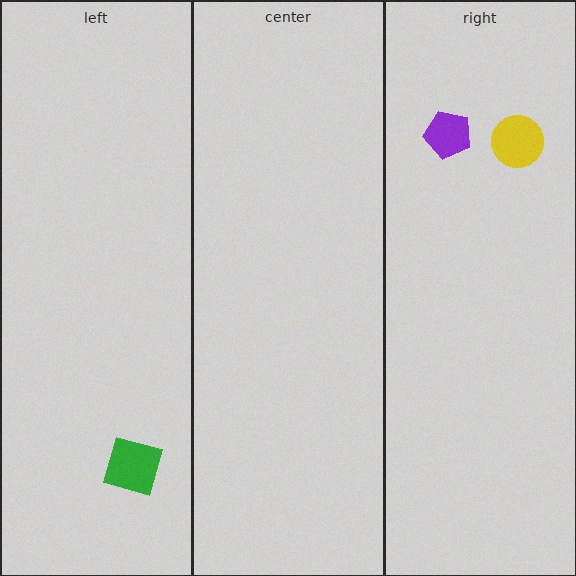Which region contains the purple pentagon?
The right region.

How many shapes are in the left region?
1.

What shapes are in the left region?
The green square.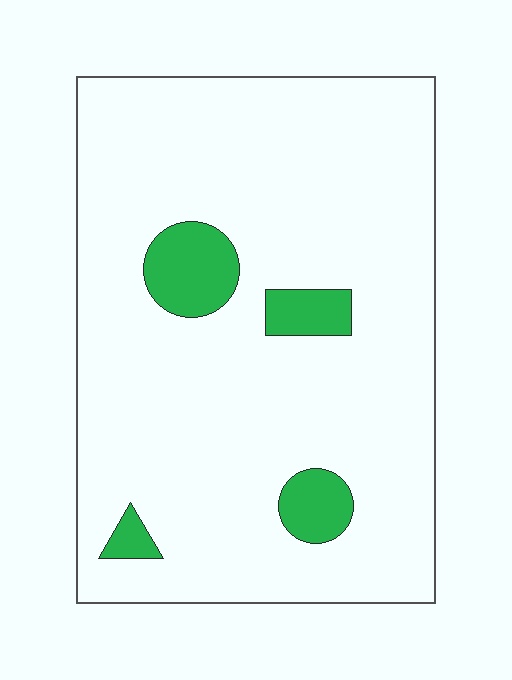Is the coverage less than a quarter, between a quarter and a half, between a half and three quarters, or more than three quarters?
Less than a quarter.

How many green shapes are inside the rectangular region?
4.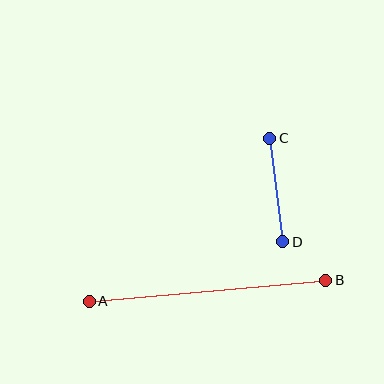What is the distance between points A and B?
The distance is approximately 237 pixels.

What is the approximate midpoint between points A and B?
The midpoint is at approximately (208, 291) pixels.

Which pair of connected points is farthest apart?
Points A and B are farthest apart.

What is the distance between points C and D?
The distance is approximately 104 pixels.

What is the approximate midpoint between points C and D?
The midpoint is at approximately (276, 190) pixels.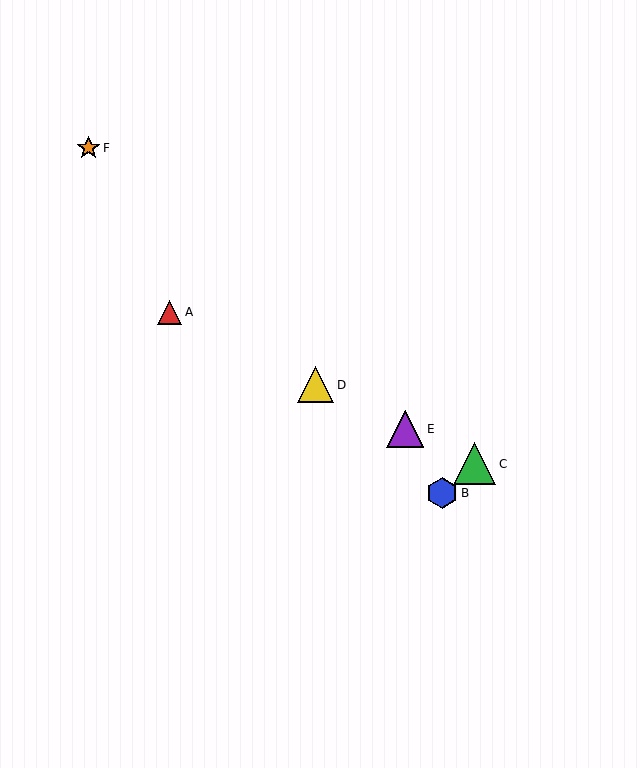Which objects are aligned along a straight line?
Objects A, C, D, E are aligned along a straight line.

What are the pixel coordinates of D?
Object D is at (315, 385).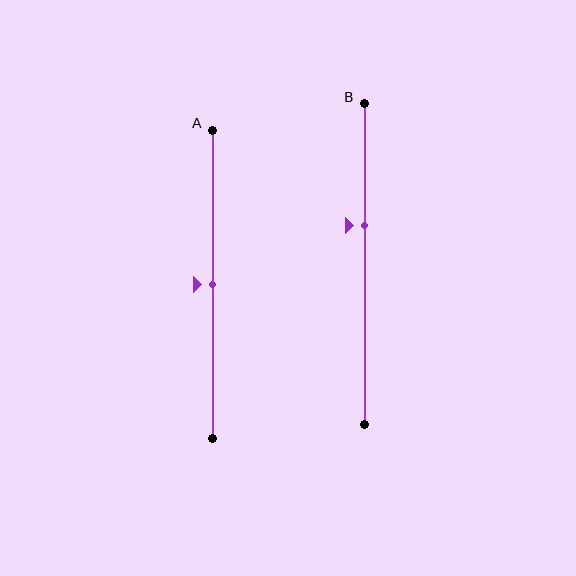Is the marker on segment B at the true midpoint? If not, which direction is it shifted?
No, the marker on segment B is shifted upward by about 12% of the segment length.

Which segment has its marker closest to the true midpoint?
Segment A has its marker closest to the true midpoint.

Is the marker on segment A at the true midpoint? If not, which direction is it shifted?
Yes, the marker on segment A is at the true midpoint.